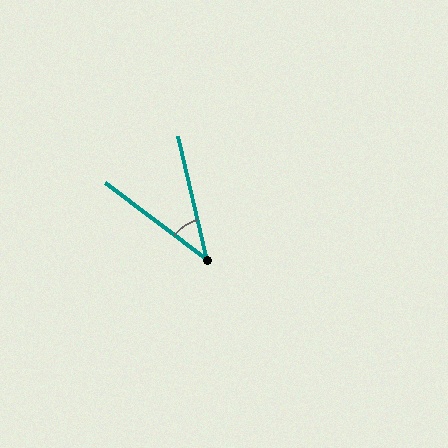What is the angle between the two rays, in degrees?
Approximately 40 degrees.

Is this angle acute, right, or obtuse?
It is acute.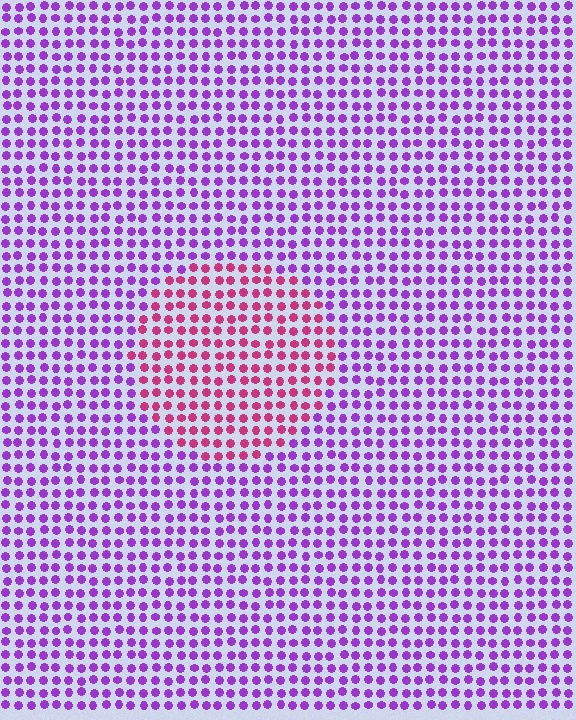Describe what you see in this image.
The image is filled with small purple elements in a uniform arrangement. A circle-shaped region is visible where the elements are tinted to a slightly different hue, forming a subtle color boundary.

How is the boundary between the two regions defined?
The boundary is defined purely by a slight shift in hue (about 48 degrees). Spacing, size, and orientation are identical on both sides.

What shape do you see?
I see a circle.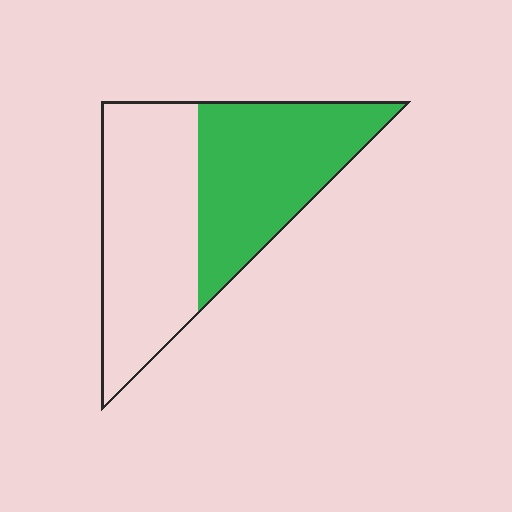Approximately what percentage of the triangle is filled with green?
Approximately 45%.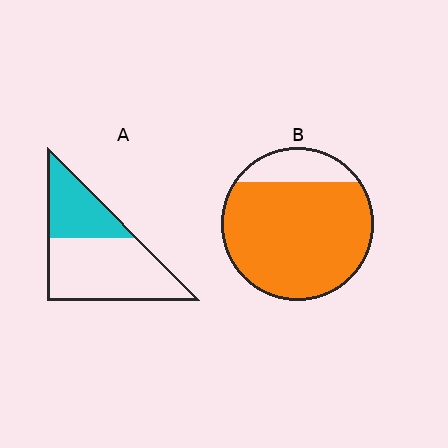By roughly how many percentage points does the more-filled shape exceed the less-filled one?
By roughly 50 percentage points (B over A).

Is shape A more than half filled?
No.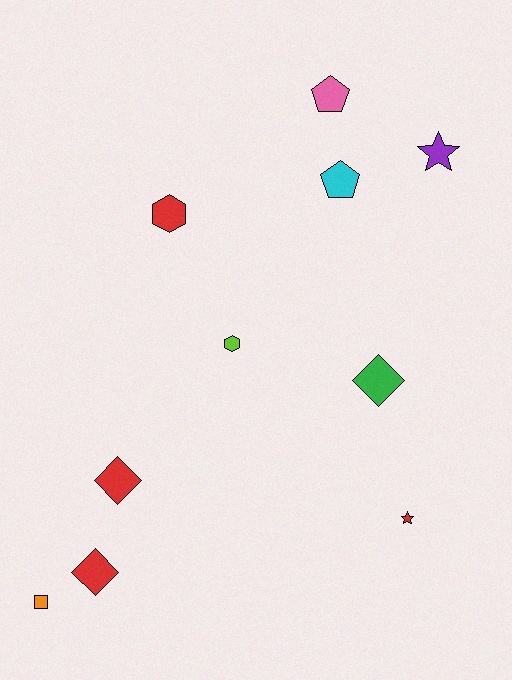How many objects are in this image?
There are 10 objects.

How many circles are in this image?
There are no circles.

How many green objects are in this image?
There is 1 green object.